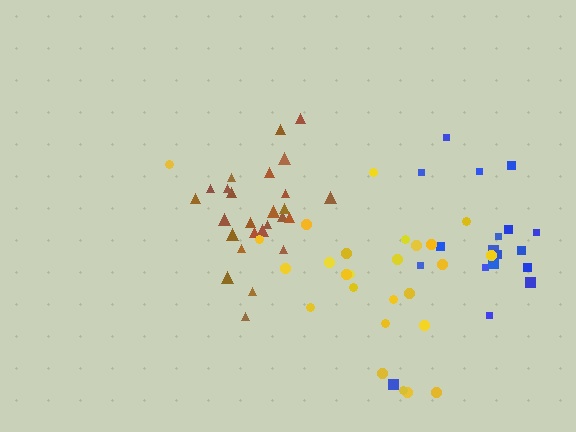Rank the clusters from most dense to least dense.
brown, yellow, blue.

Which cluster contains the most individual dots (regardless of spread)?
Brown (26).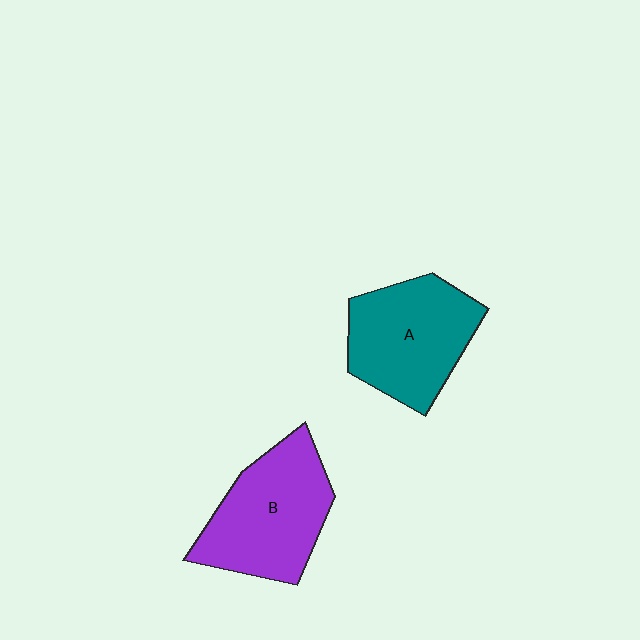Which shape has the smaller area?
Shape A (teal).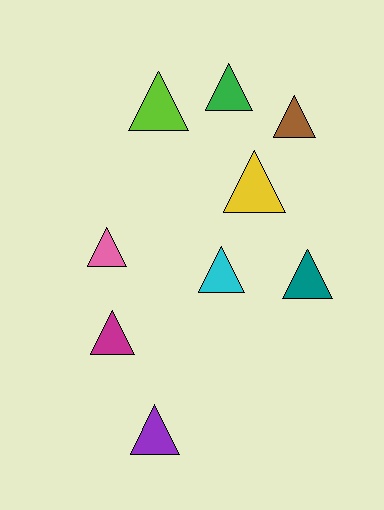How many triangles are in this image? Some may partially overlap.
There are 9 triangles.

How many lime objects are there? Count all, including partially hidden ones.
There is 1 lime object.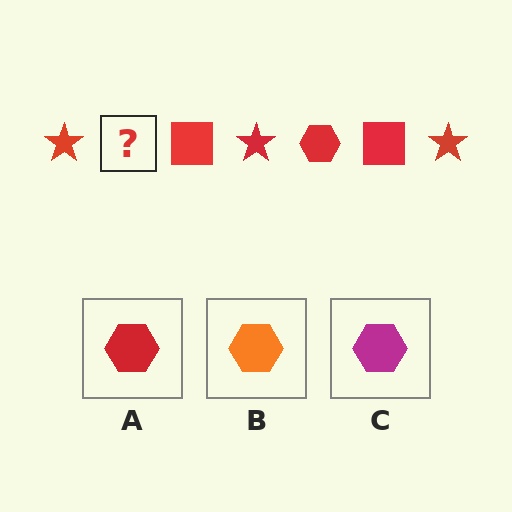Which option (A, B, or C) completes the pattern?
A.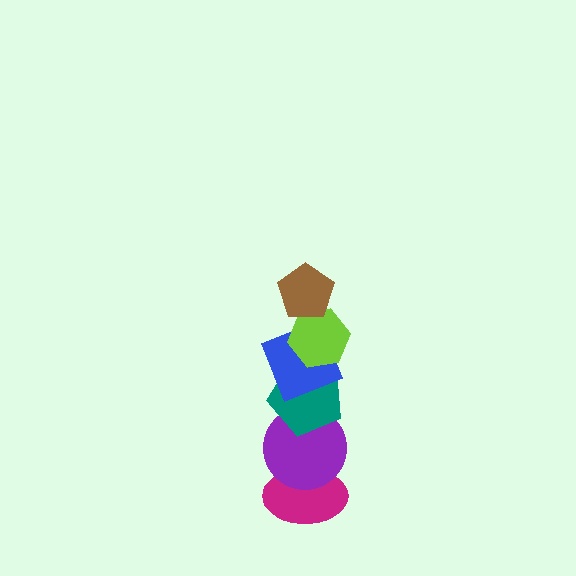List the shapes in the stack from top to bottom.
From top to bottom: the brown pentagon, the lime hexagon, the blue square, the teal pentagon, the purple circle, the magenta ellipse.